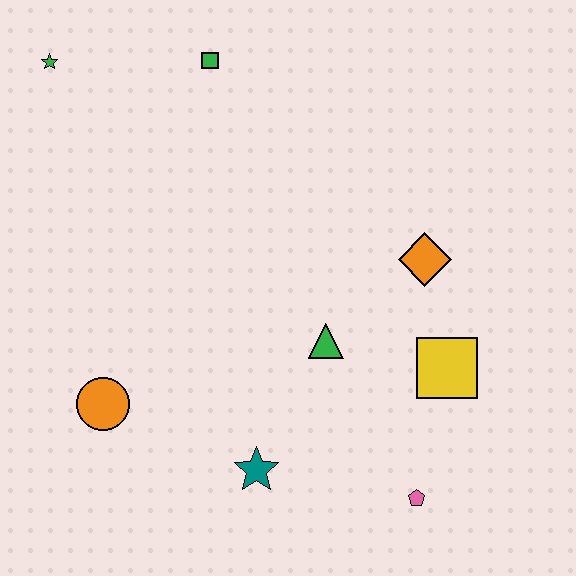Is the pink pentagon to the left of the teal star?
No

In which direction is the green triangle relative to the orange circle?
The green triangle is to the right of the orange circle.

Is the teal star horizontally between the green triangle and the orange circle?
Yes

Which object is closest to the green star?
The green square is closest to the green star.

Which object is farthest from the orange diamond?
The green star is farthest from the orange diamond.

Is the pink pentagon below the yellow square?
Yes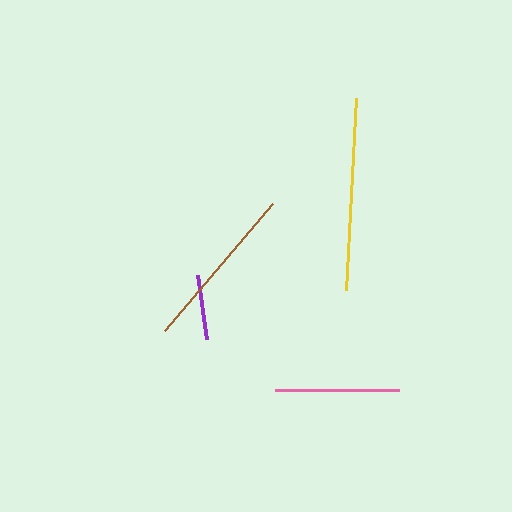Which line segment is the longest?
The yellow line is the longest at approximately 192 pixels.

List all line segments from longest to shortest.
From longest to shortest: yellow, brown, pink, purple.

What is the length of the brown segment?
The brown segment is approximately 166 pixels long.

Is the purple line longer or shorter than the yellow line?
The yellow line is longer than the purple line.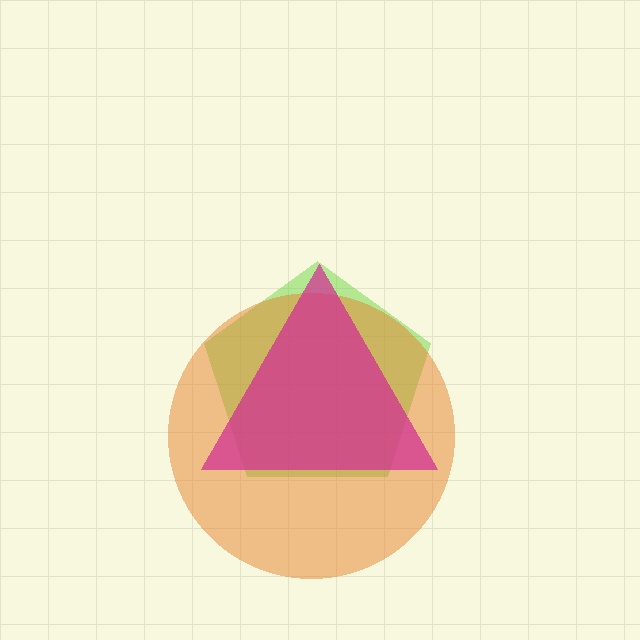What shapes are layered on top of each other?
The layered shapes are: a lime pentagon, an orange circle, a magenta triangle.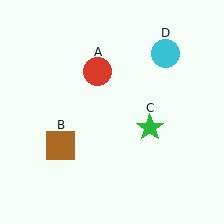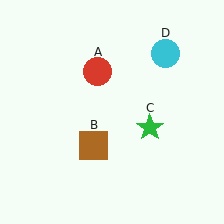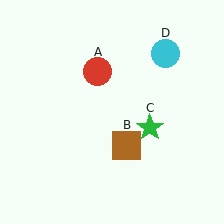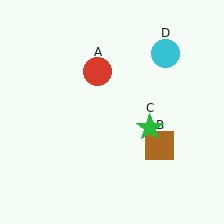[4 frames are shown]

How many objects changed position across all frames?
1 object changed position: brown square (object B).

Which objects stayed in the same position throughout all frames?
Red circle (object A) and green star (object C) and cyan circle (object D) remained stationary.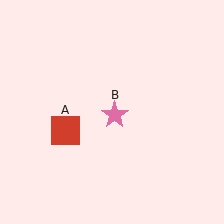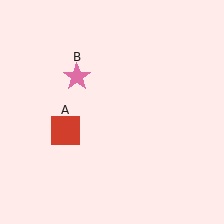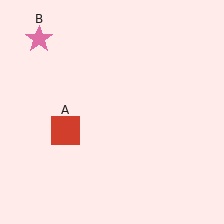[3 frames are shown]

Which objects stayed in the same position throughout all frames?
Red square (object A) remained stationary.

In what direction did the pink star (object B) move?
The pink star (object B) moved up and to the left.